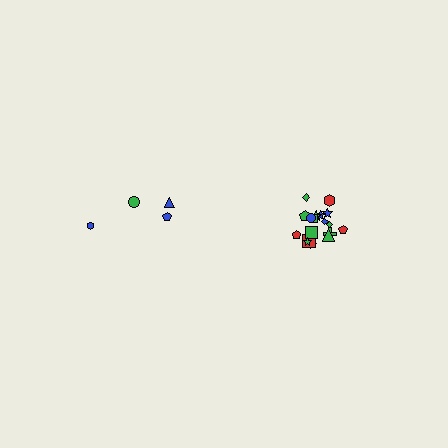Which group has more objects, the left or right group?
The right group.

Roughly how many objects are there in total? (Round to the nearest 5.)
Roughly 20 objects in total.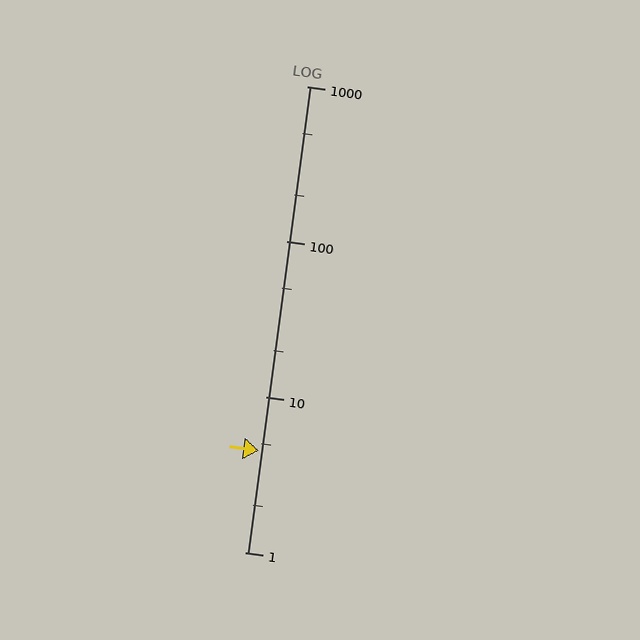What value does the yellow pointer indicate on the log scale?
The pointer indicates approximately 4.5.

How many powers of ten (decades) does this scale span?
The scale spans 3 decades, from 1 to 1000.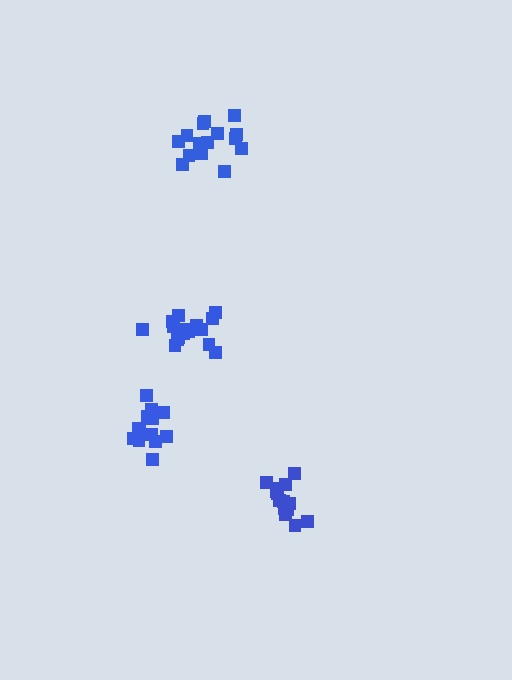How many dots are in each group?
Group 1: 14 dots, Group 2: 13 dots, Group 3: 16 dots, Group 4: 15 dots (58 total).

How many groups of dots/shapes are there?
There are 4 groups.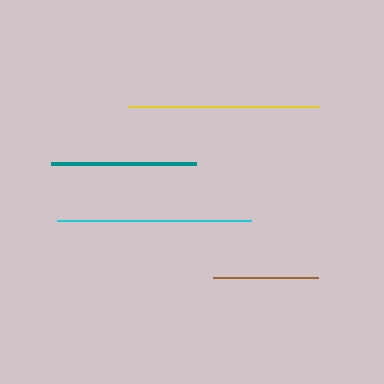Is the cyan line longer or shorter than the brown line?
The cyan line is longer than the brown line.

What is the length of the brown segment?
The brown segment is approximately 105 pixels long.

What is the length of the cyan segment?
The cyan segment is approximately 194 pixels long.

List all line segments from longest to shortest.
From longest to shortest: cyan, yellow, teal, brown.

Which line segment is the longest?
The cyan line is the longest at approximately 194 pixels.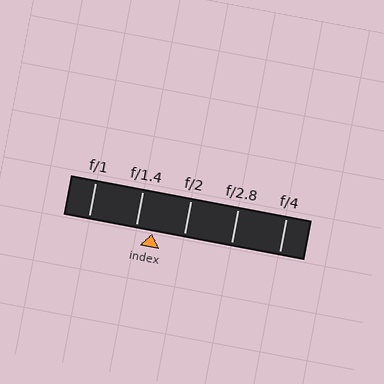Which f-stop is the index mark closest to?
The index mark is closest to f/1.4.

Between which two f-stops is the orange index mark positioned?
The index mark is between f/1.4 and f/2.